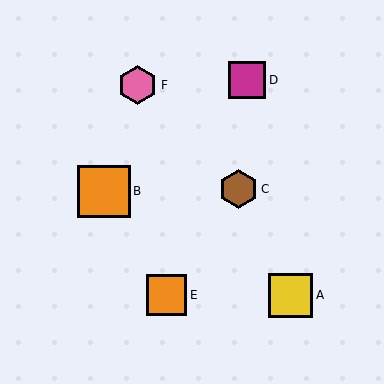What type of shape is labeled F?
Shape F is a pink hexagon.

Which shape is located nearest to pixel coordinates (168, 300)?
The orange square (labeled E) at (167, 295) is nearest to that location.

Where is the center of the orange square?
The center of the orange square is at (104, 191).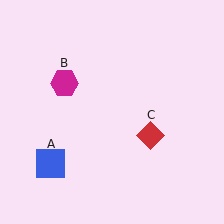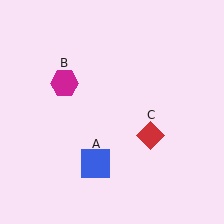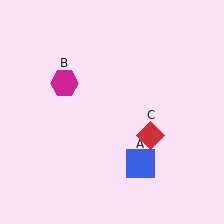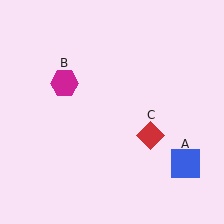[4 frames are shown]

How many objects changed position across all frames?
1 object changed position: blue square (object A).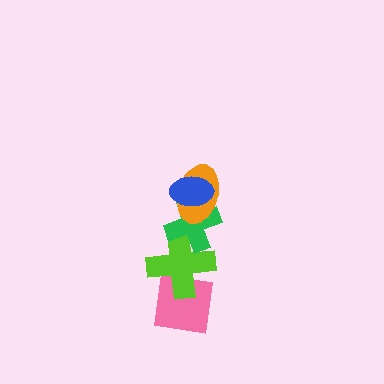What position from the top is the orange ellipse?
The orange ellipse is 2nd from the top.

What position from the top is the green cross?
The green cross is 3rd from the top.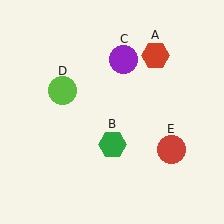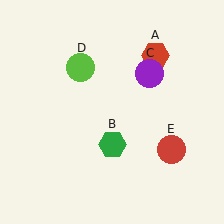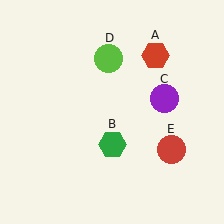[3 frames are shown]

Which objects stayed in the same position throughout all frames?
Red hexagon (object A) and green hexagon (object B) and red circle (object E) remained stationary.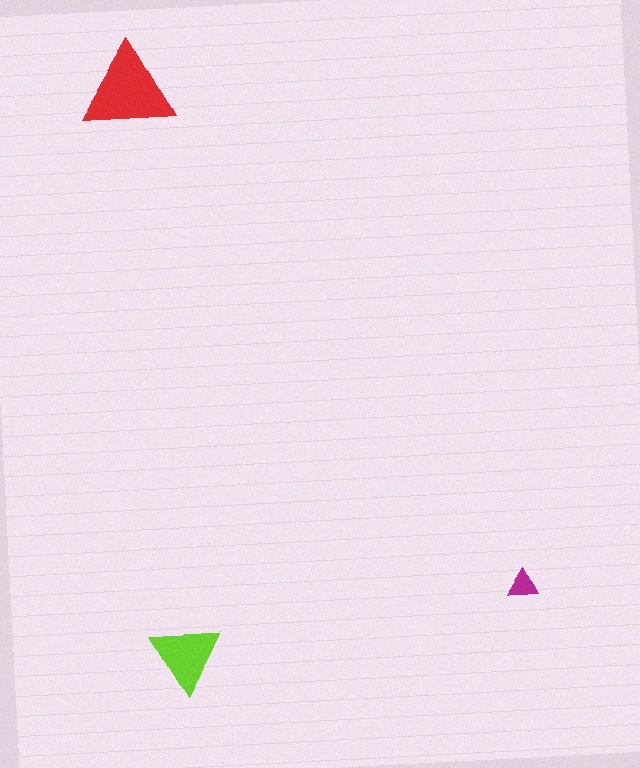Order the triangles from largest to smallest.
the red one, the lime one, the magenta one.